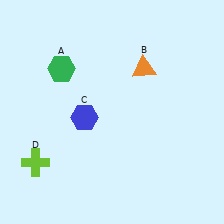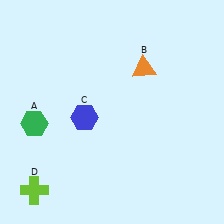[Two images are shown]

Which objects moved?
The objects that moved are: the green hexagon (A), the lime cross (D).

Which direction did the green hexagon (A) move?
The green hexagon (A) moved down.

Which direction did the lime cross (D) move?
The lime cross (D) moved down.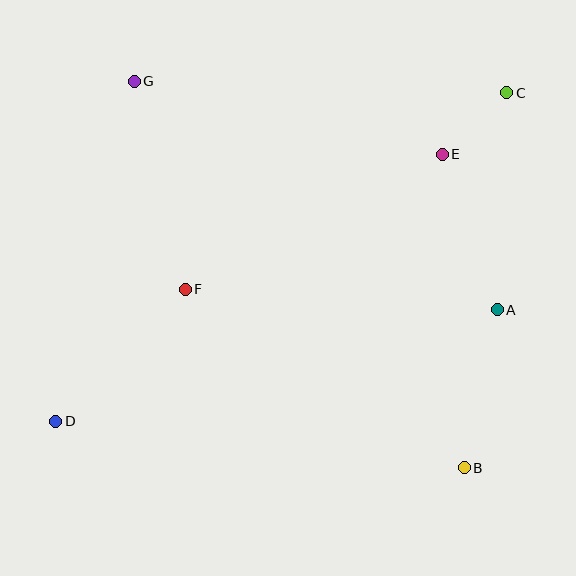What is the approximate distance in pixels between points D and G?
The distance between D and G is approximately 349 pixels.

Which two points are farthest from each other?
Points C and D are farthest from each other.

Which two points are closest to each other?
Points C and E are closest to each other.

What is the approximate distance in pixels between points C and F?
The distance between C and F is approximately 377 pixels.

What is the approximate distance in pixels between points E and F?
The distance between E and F is approximately 290 pixels.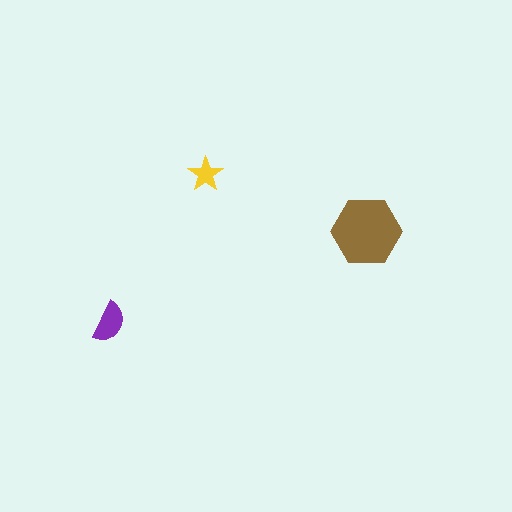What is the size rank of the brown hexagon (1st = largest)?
1st.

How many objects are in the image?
There are 3 objects in the image.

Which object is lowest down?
The purple semicircle is bottommost.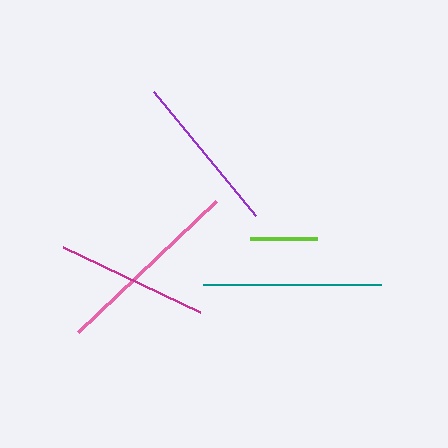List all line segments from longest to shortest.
From longest to shortest: pink, teal, purple, magenta, lime.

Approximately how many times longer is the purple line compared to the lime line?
The purple line is approximately 2.4 times the length of the lime line.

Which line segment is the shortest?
The lime line is the shortest at approximately 67 pixels.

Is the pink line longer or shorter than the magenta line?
The pink line is longer than the magenta line.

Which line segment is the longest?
The pink line is the longest at approximately 190 pixels.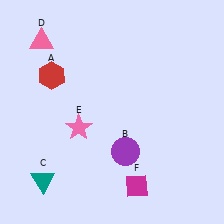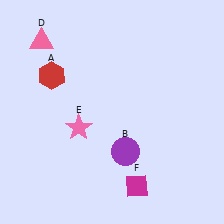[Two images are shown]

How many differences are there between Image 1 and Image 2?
There is 1 difference between the two images.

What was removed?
The teal triangle (C) was removed in Image 2.